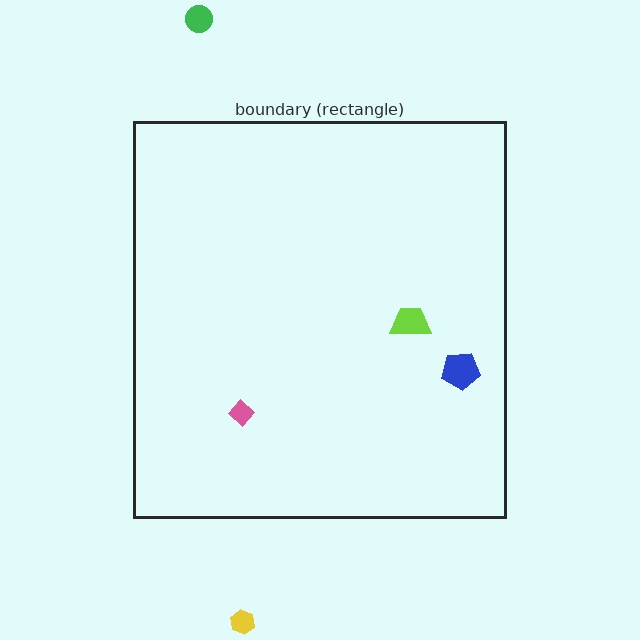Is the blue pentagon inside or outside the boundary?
Inside.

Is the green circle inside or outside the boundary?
Outside.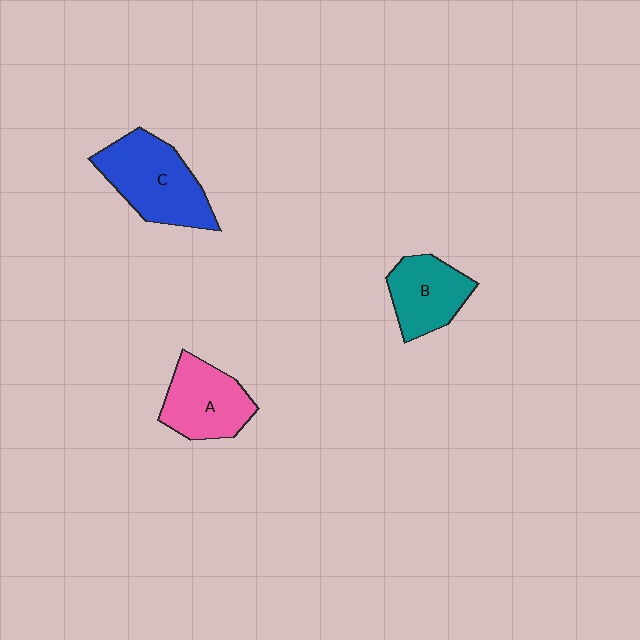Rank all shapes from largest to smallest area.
From largest to smallest: C (blue), A (pink), B (teal).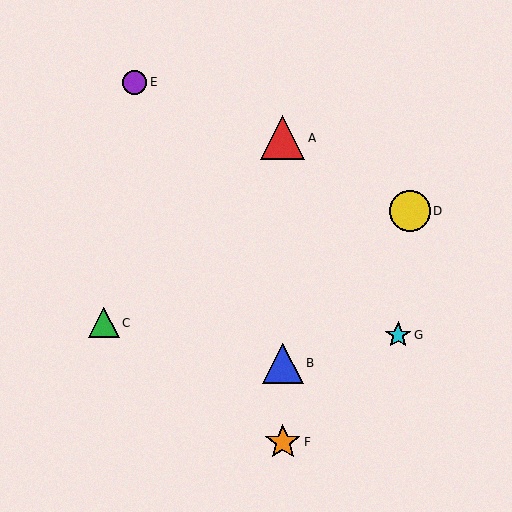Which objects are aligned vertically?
Objects A, B, F are aligned vertically.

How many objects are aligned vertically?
3 objects (A, B, F) are aligned vertically.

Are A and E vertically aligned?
No, A is at x≈283 and E is at x≈135.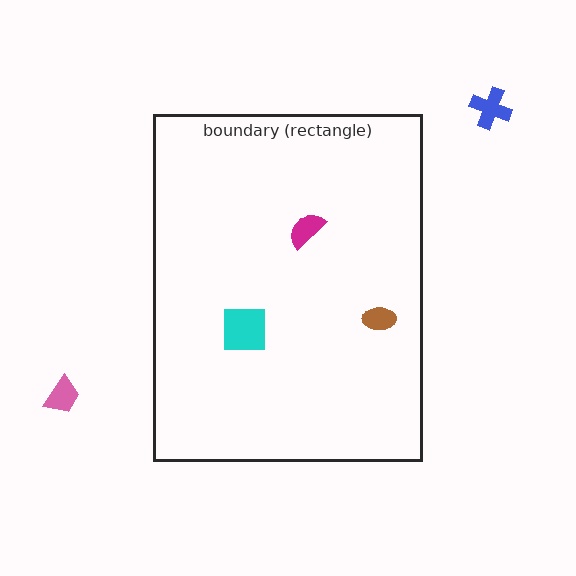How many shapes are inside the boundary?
3 inside, 2 outside.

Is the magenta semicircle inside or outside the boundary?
Inside.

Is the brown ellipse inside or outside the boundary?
Inside.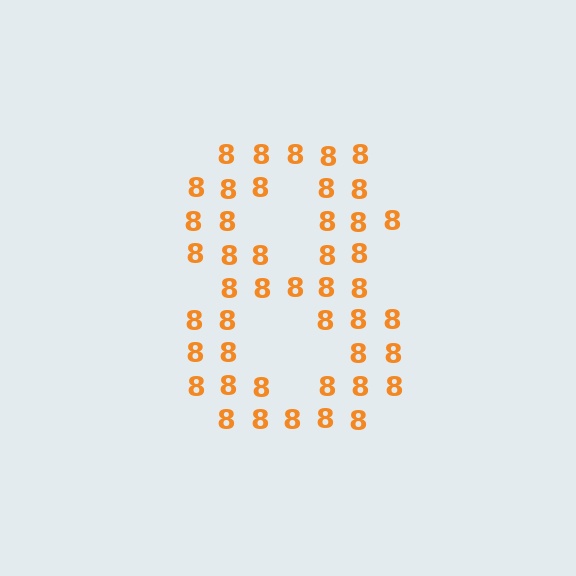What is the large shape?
The large shape is the digit 8.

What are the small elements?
The small elements are digit 8's.